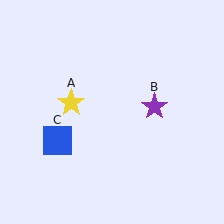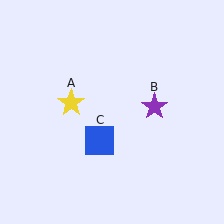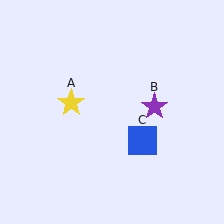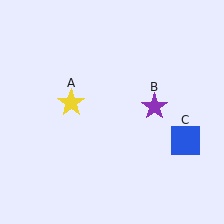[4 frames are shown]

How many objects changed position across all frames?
1 object changed position: blue square (object C).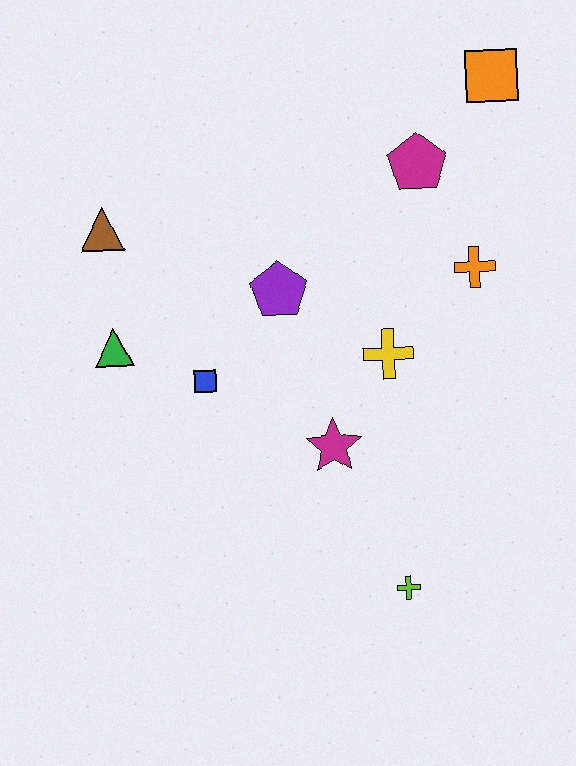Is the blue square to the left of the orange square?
Yes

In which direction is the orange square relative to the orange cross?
The orange square is above the orange cross.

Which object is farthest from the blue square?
The orange square is farthest from the blue square.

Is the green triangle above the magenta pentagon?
No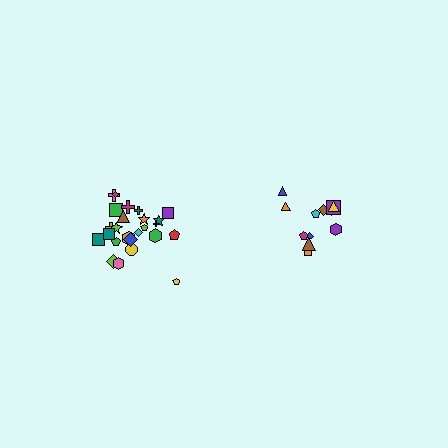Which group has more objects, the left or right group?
The left group.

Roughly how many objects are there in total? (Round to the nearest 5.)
Roughly 35 objects in total.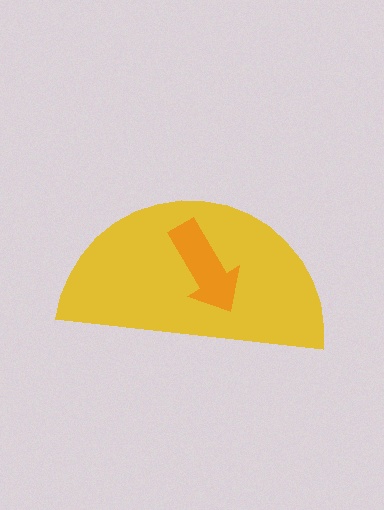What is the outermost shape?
The yellow semicircle.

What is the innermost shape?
The orange arrow.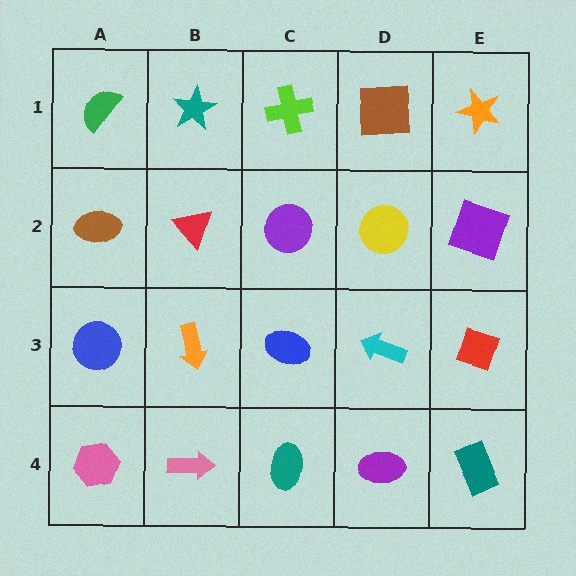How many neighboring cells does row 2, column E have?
3.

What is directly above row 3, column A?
A brown ellipse.